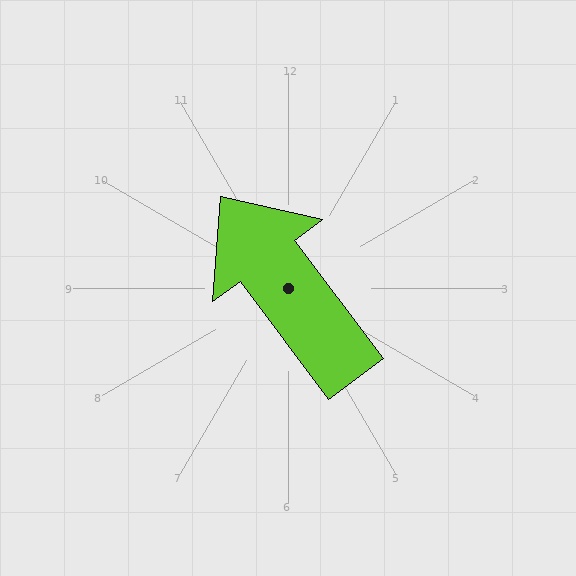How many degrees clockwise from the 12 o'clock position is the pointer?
Approximately 323 degrees.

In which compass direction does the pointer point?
Northwest.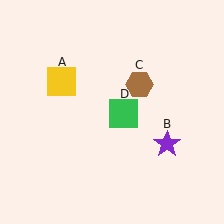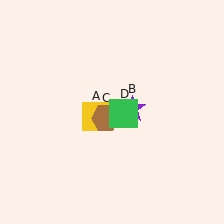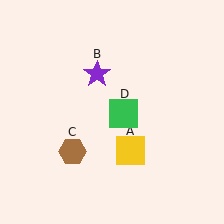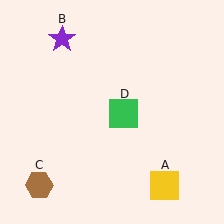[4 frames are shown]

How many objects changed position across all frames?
3 objects changed position: yellow square (object A), purple star (object B), brown hexagon (object C).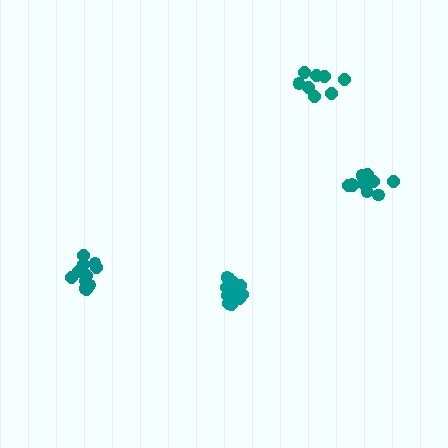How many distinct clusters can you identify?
There are 4 distinct clusters.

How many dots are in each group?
Group 1: 13 dots, Group 2: 11 dots, Group 3: 8 dots, Group 4: 14 dots (46 total).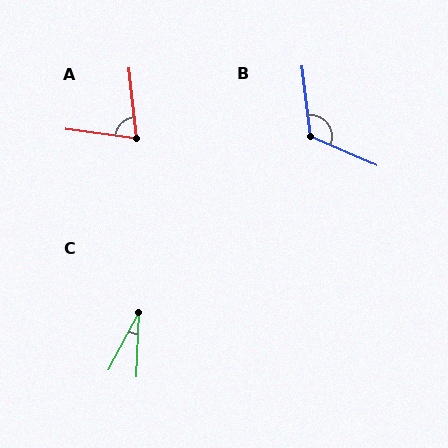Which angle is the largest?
B, at approximately 121 degrees.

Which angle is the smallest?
C, at approximately 26 degrees.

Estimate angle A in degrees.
Approximately 76 degrees.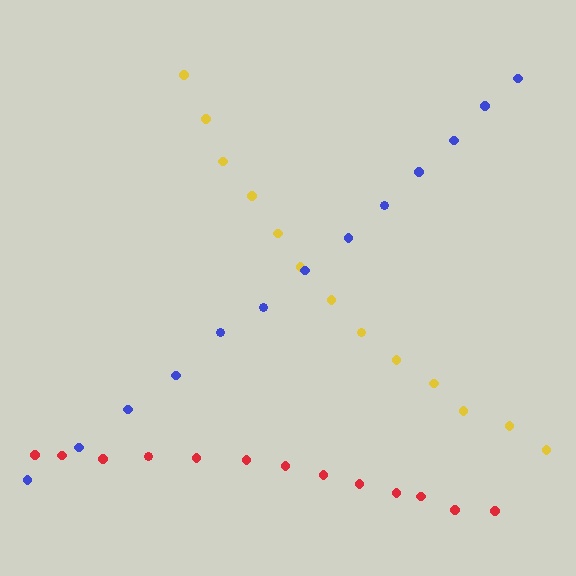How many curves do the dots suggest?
There are 3 distinct paths.